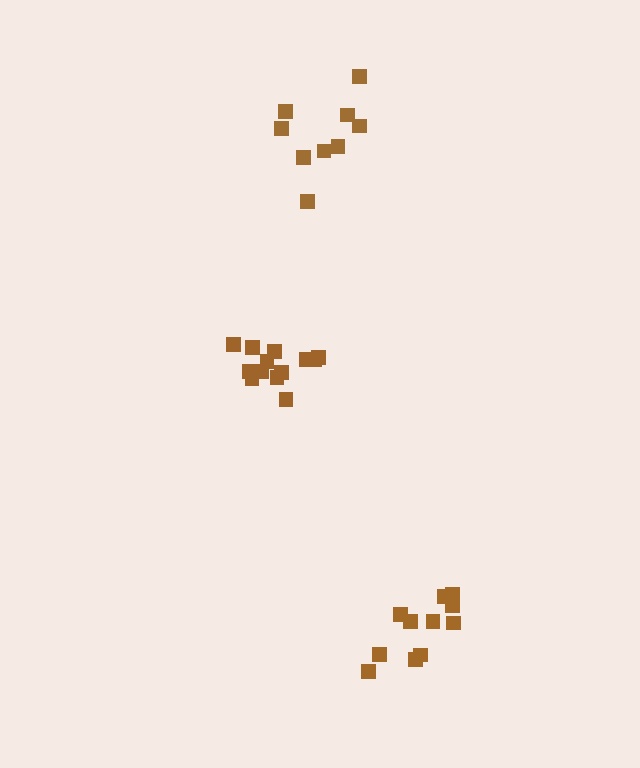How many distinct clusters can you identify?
There are 3 distinct clusters.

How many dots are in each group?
Group 1: 11 dots, Group 2: 13 dots, Group 3: 9 dots (33 total).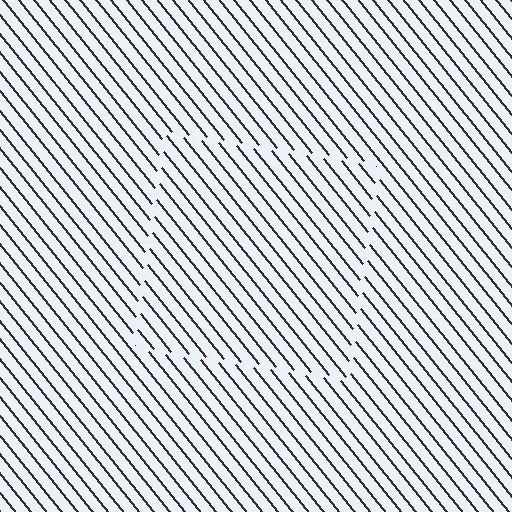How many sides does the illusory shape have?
4 sides — the line-ends trace a square.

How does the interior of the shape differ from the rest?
The interior of the shape contains the same grating, shifted by half a period — the contour is defined by the phase discontinuity where line-ends from the inner and outer gratings abut.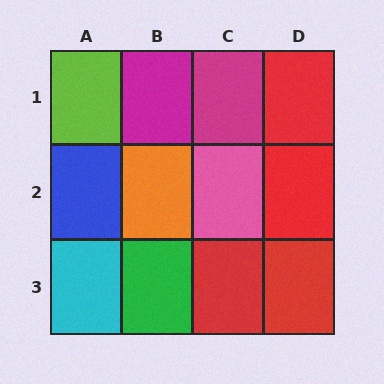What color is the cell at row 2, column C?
Pink.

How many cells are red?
4 cells are red.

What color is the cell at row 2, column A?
Blue.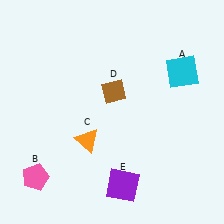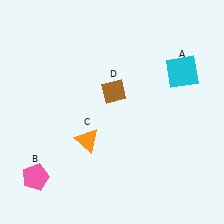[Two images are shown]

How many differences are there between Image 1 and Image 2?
There is 1 difference between the two images.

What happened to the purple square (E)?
The purple square (E) was removed in Image 2. It was in the bottom-right area of Image 1.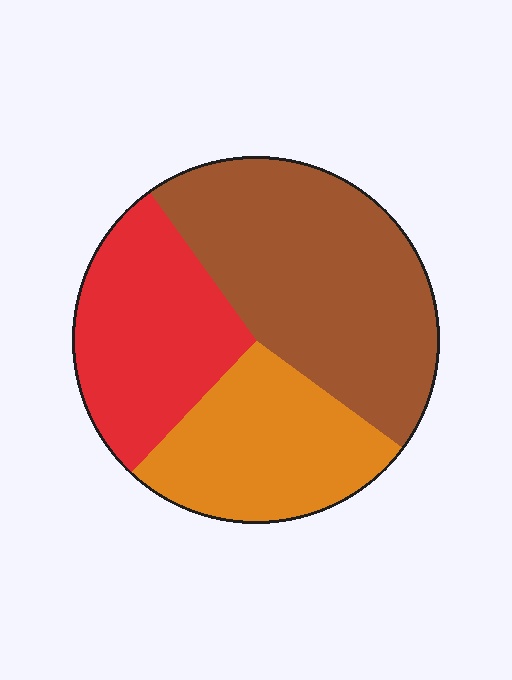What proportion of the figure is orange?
Orange takes up between a sixth and a third of the figure.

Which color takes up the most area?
Brown, at roughly 45%.